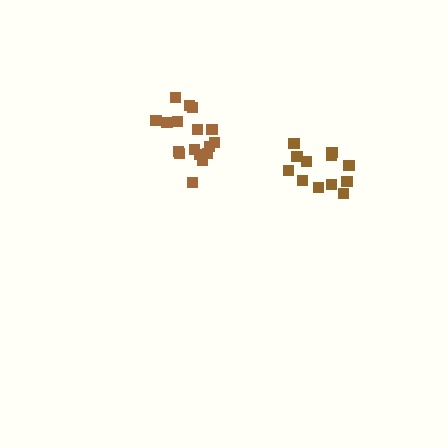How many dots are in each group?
Group 1: 17 dots, Group 2: 12 dots (29 total).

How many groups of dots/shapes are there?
There are 2 groups.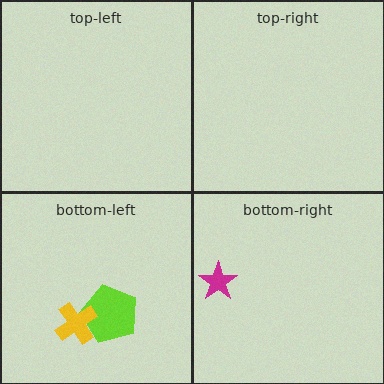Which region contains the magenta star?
The bottom-right region.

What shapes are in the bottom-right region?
The magenta star.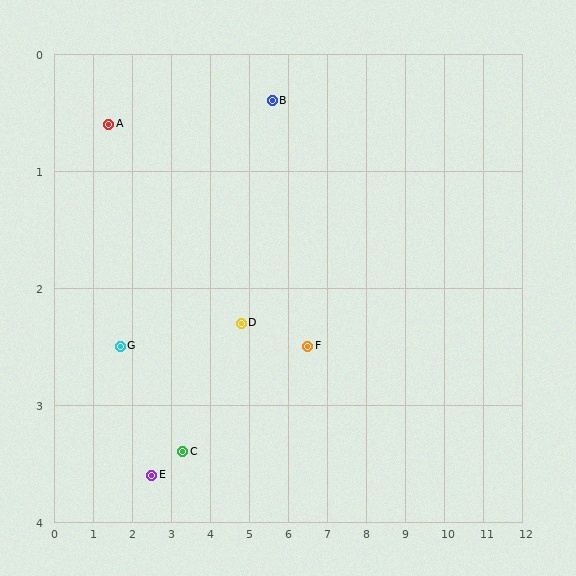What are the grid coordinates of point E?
Point E is at approximately (2.5, 3.6).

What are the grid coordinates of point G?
Point G is at approximately (1.7, 2.5).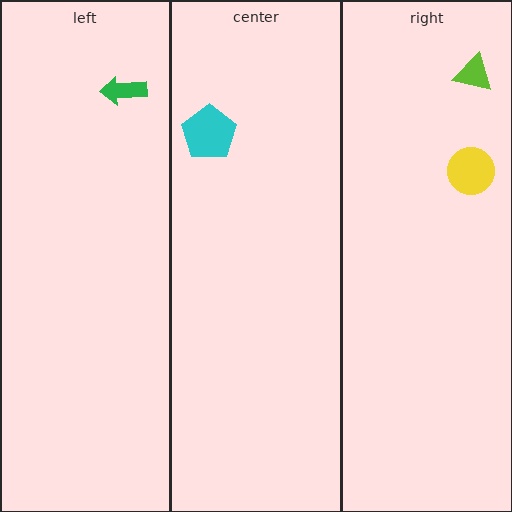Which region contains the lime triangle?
The right region.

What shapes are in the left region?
The green arrow.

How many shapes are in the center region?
1.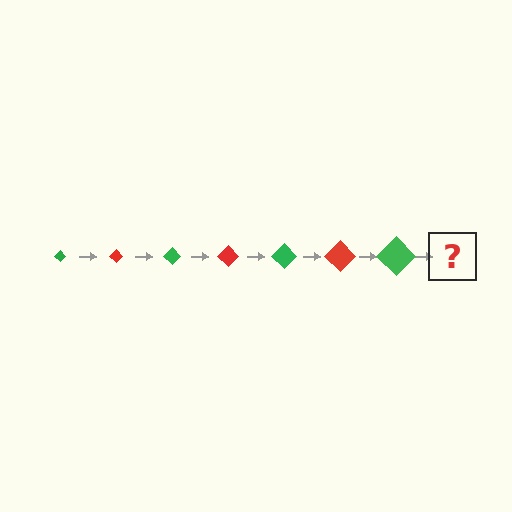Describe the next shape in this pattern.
It should be a red diamond, larger than the previous one.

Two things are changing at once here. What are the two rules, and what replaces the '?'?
The two rules are that the diamond grows larger each step and the color cycles through green and red. The '?' should be a red diamond, larger than the previous one.